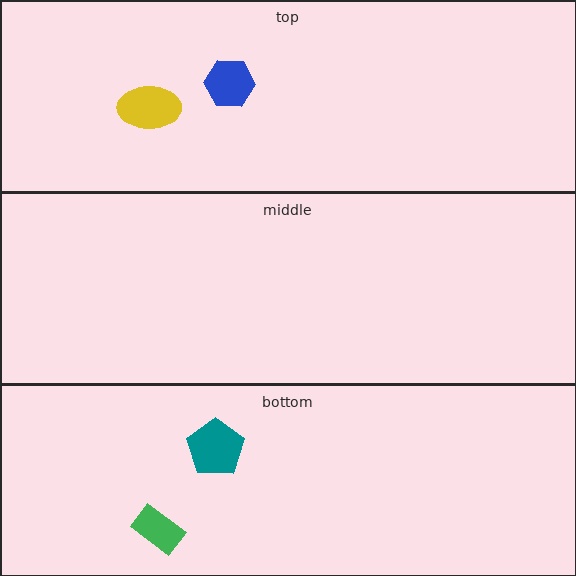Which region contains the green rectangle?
The bottom region.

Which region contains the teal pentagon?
The bottom region.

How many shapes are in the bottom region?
2.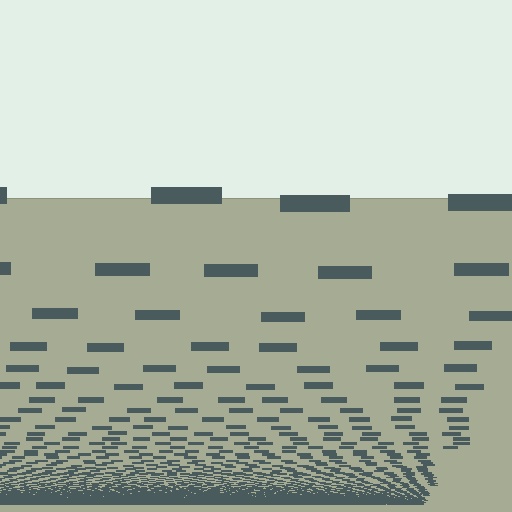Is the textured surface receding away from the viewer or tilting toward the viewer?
The surface appears to tilt toward the viewer. Texture elements get larger and sparser toward the top.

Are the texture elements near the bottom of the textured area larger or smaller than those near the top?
Smaller. The gradient is inverted — elements near the bottom are smaller and denser.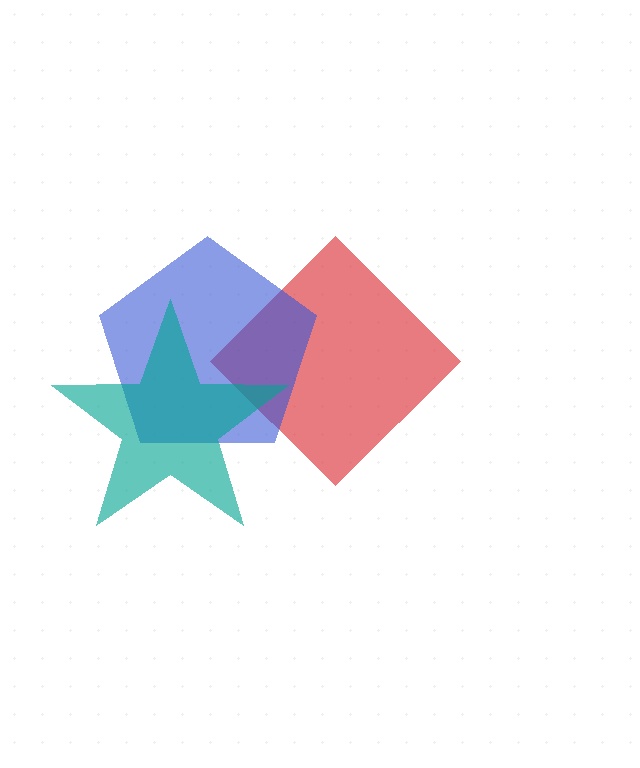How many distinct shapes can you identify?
There are 3 distinct shapes: a red diamond, a blue pentagon, a teal star.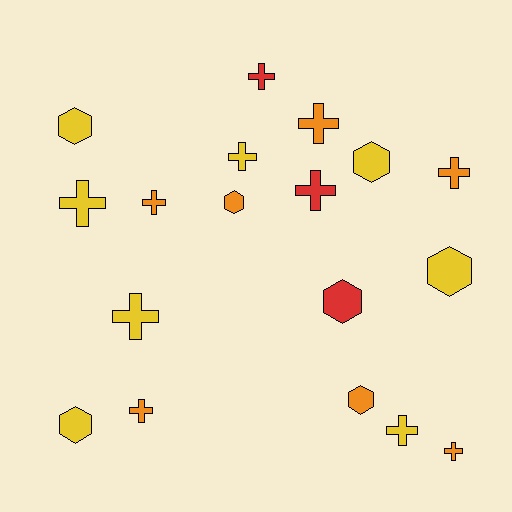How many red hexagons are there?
There is 1 red hexagon.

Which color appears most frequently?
Yellow, with 8 objects.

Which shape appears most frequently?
Cross, with 11 objects.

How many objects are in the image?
There are 18 objects.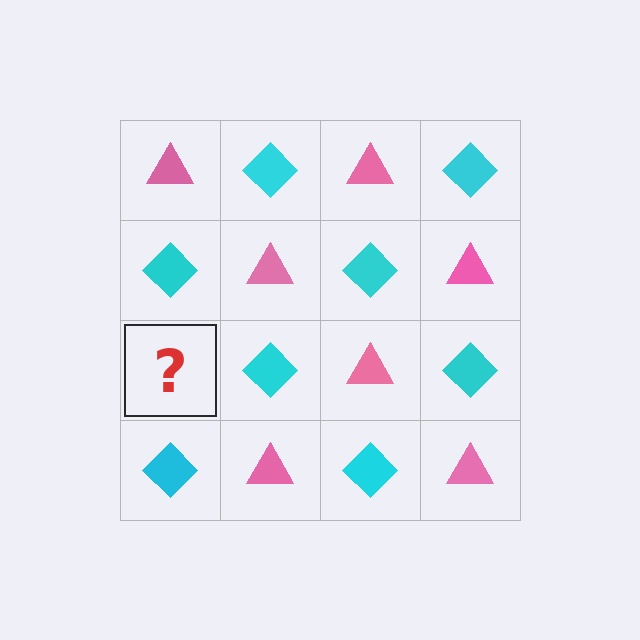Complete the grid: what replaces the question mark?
The question mark should be replaced with a pink triangle.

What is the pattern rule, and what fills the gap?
The rule is that it alternates pink triangle and cyan diamond in a checkerboard pattern. The gap should be filled with a pink triangle.